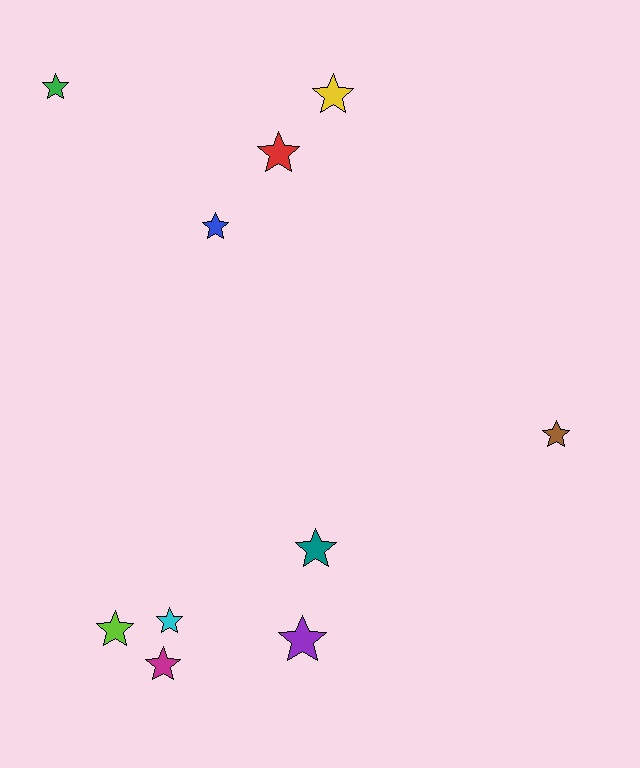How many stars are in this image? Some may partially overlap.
There are 10 stars.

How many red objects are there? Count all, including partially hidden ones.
There is 1 red object.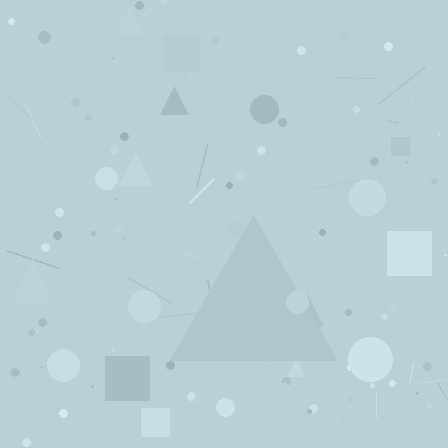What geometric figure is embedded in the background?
A triangle is embedded in the background.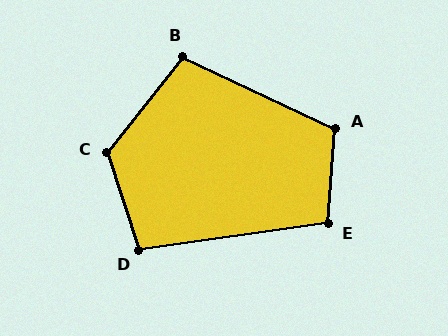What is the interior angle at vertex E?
Approximately 102 degrees (obtuse).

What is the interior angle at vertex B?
Approximately 103 degrees (obtuse).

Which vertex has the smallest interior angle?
D, at approximately 100 degrees.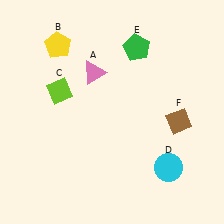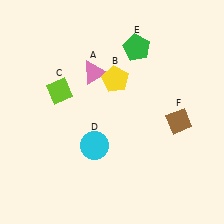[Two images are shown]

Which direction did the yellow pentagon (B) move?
The yellow pentagon (B) moved right.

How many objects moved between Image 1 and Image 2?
2 objects moved between the two images.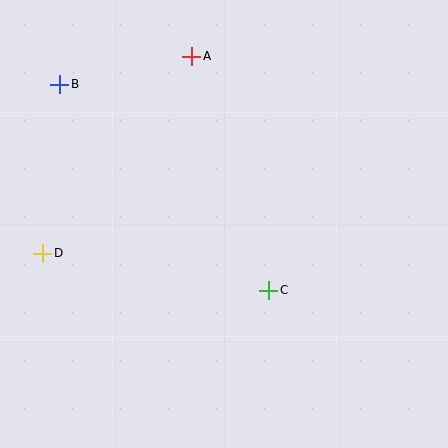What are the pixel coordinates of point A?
Point A is at (192, 56).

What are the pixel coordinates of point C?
Point C is at (269, 290).